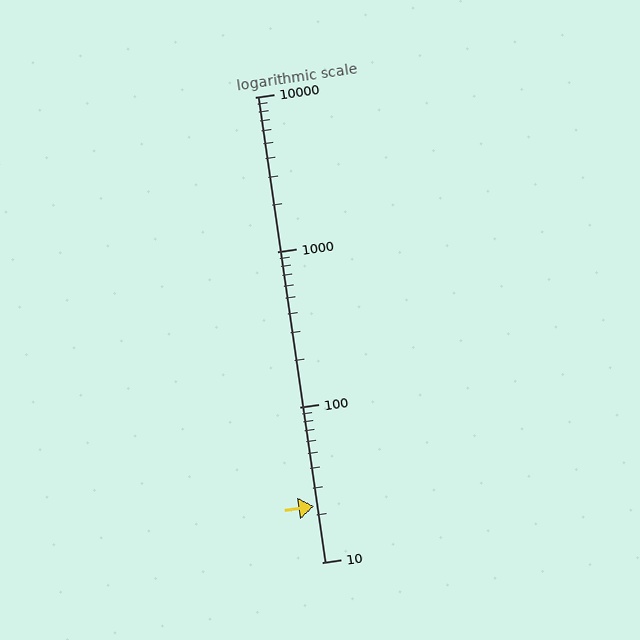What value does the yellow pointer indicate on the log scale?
The pointer indicates approximately 23.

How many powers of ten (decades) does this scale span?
The scale spans 3 decades, from 10 to 10000.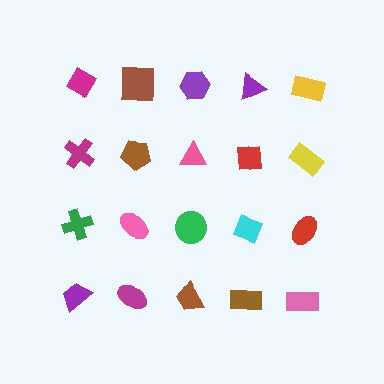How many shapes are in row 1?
5 shapes.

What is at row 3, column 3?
A green circle.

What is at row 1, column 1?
A magenta diamond.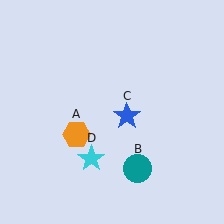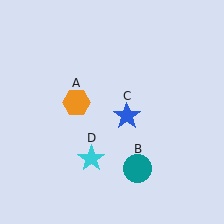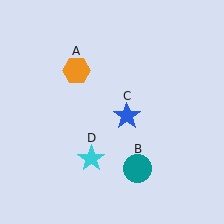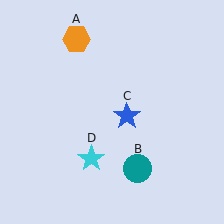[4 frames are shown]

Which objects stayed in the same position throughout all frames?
Teal circle (object B) and blue star (object C) and cyan star (object D) remained stationary.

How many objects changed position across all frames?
1 object changed position: orange hexagon (object A).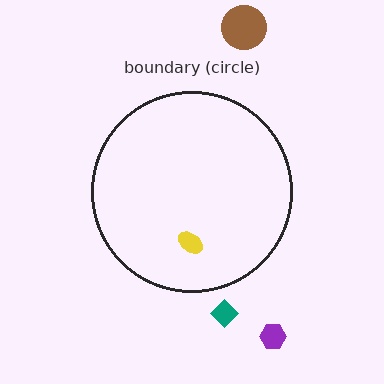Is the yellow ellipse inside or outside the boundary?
Inside.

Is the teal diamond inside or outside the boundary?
Outside.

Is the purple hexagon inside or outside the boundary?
Outside.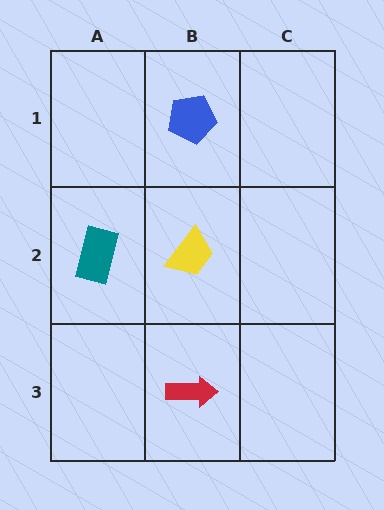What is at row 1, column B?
A blue pentagon.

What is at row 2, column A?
A teal rectangle.